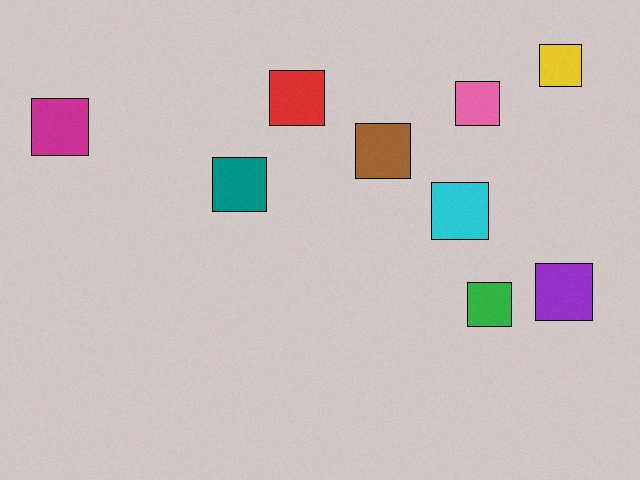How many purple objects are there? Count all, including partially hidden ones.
There is 1 purple object.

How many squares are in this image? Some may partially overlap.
There are 9 squares.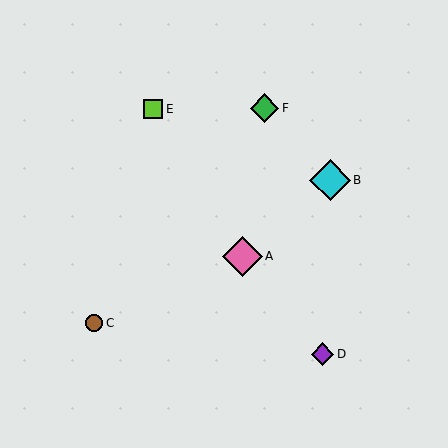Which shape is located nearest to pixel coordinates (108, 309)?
The brown circle (labeled C) at (94, 323) is nearest to that location.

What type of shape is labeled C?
Shape C is a brown circle.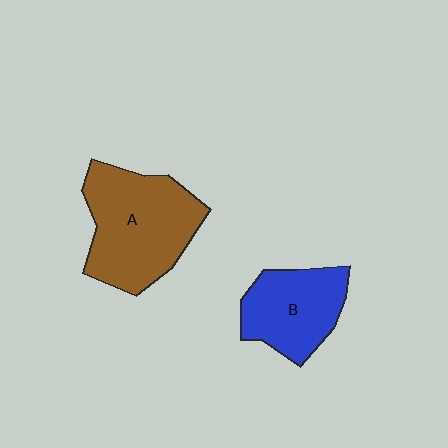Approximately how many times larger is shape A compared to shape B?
Approximately 1.5 times.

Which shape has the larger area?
Shape A (brown).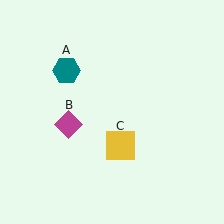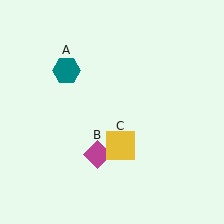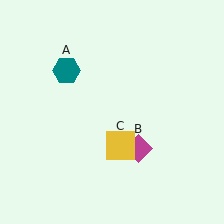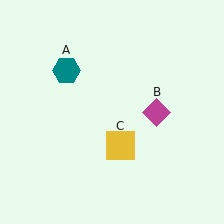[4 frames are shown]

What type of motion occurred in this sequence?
The magenta diamond (object B) rotated counterclockwise around the center of the scene.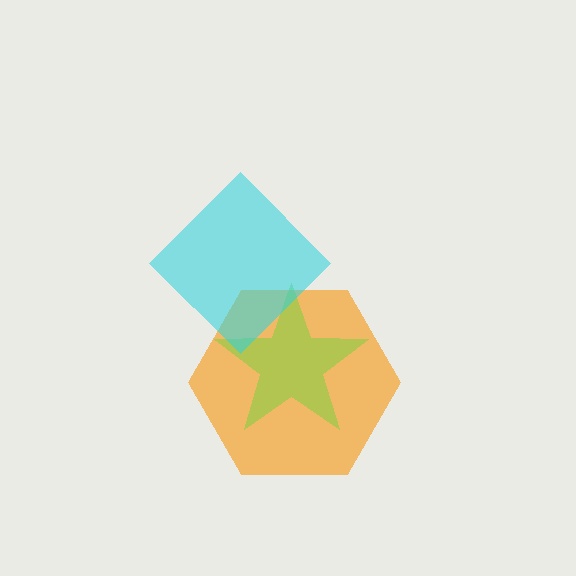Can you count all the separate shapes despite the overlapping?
Yes, there are 3 separate shapes.